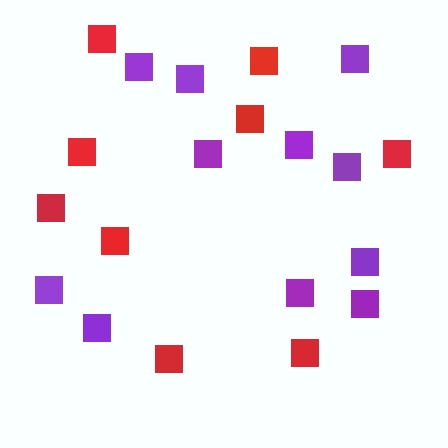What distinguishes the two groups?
There are 2 groups: one group of purple squares (11) and one group of red squares (9).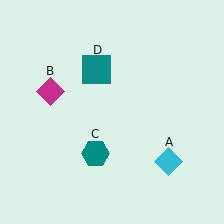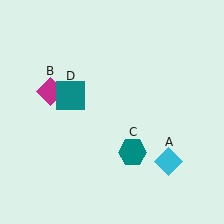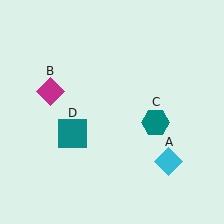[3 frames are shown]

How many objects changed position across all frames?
2 objects changed position: teal hexagon (object C), teal square (object D).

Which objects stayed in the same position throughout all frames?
Cyan diamond (object A) and magenta diamond (object B) remained stationary.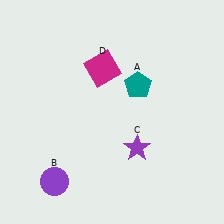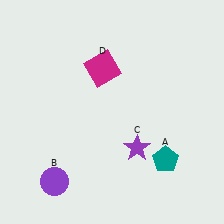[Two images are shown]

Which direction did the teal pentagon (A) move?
The teal pentagon (A) moved down.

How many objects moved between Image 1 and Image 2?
1 object moved between the two images.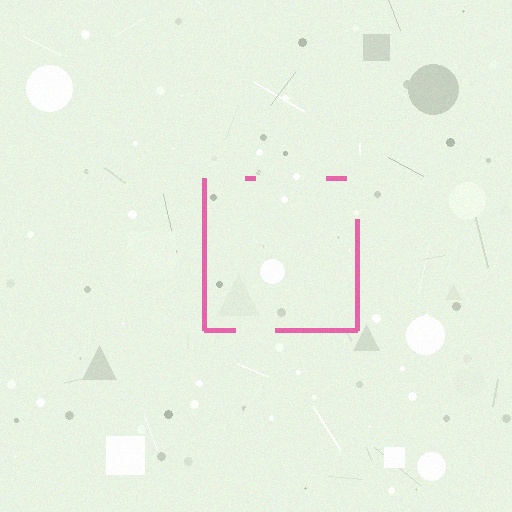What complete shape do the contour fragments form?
The contour fragments form a square.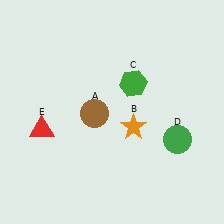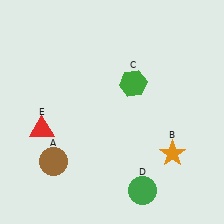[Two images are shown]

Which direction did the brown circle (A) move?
The brown circle (A) moved down.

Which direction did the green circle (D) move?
The green circle (D) moved down.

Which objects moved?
The objects that moved are: the brown circle (A), the orange star (B), the green circle (D).